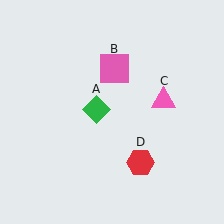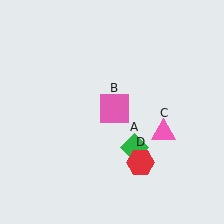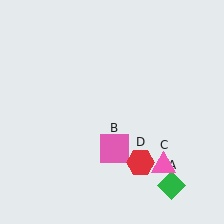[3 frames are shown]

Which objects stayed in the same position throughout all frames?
Red hexagon (object D) remained stationary.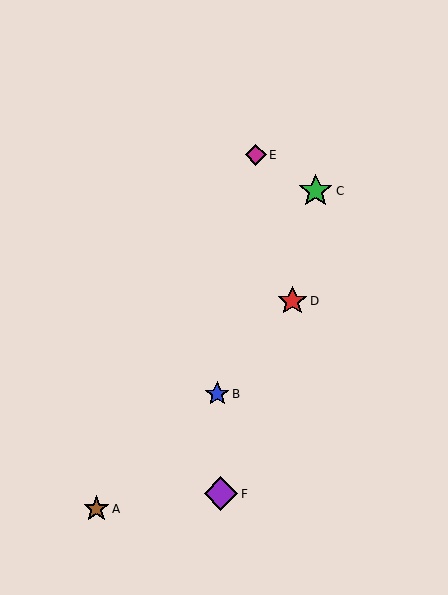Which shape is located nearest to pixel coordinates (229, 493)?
The purple diamond (labeled F) at (221, 494) is nearest to that location.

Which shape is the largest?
The purple diamond (labeled F) is the largest.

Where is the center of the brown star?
The center of the brown star is at (96, 509).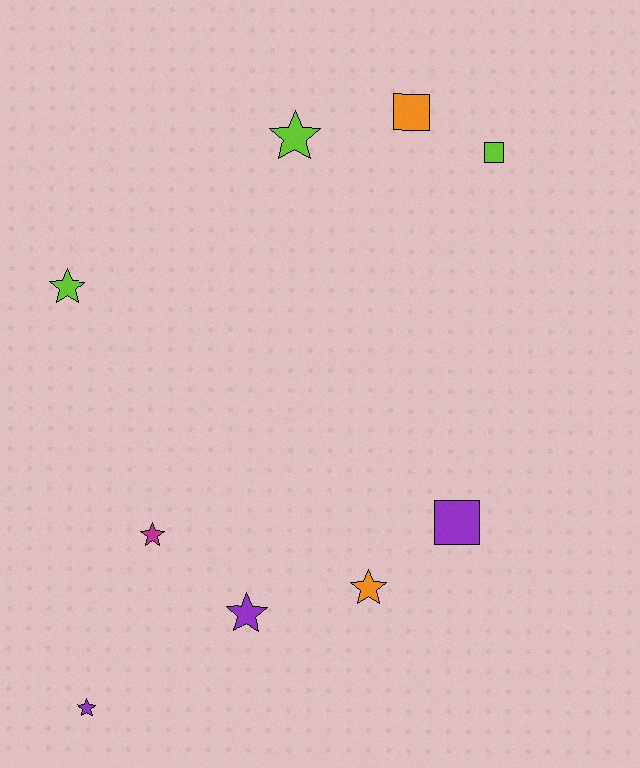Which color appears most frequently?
Lime, with 3 objects.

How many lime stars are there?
There are 2 lime stars.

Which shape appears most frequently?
Star, with 6 objects.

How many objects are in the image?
There are 9 objects.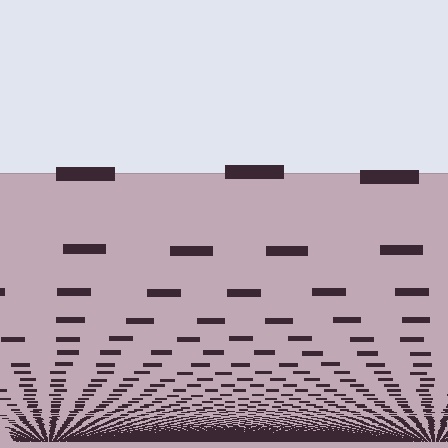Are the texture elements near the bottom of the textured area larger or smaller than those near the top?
Smaller. The gradient is inverted — elements near the bottom are smaller and denser.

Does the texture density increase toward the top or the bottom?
Density increases toward the bottom.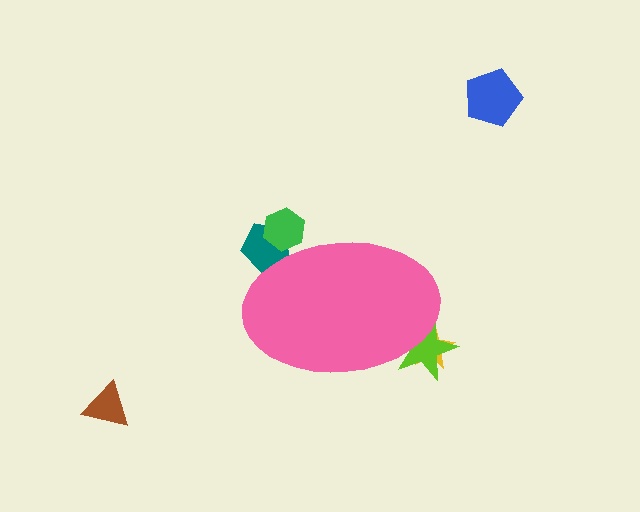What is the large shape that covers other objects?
A pink ellipse.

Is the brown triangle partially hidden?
No, the brown triangle is fully visible.